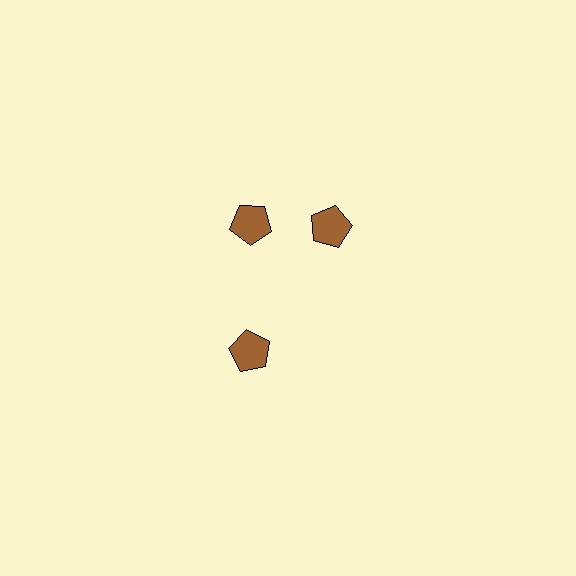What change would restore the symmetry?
The symmetry would be restored by rotating it back into even spacing with its neighbors so that all 3 pentagons sit at equal angles and equal distance from the center.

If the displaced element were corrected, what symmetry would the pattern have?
It would have 3-fold rotational symmetry — the pattern would map onto itself every 120 degrees.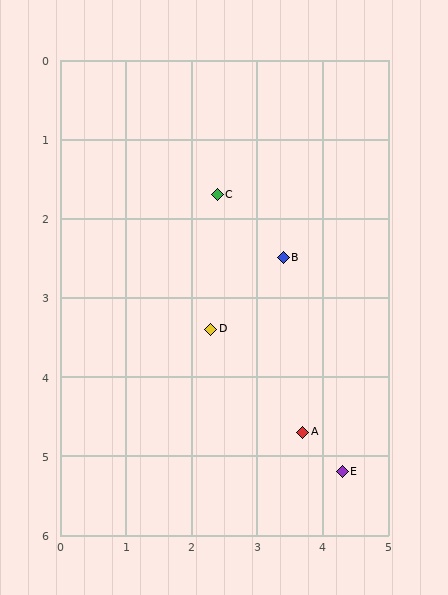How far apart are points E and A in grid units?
Points E and A are about 0.8 grid units apart.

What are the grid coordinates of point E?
Point E is at approximately (4.3, 5.2).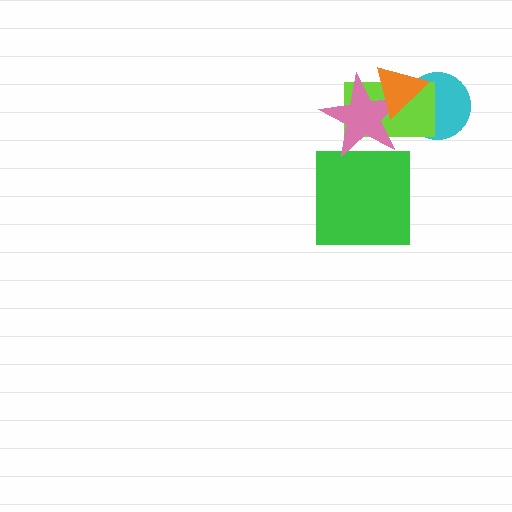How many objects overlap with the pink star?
3 objects overlap with the pink star.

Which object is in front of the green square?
The pink star is in front of the green square.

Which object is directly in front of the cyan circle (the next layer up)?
The lime rectangle is directly in front of the cyan circle.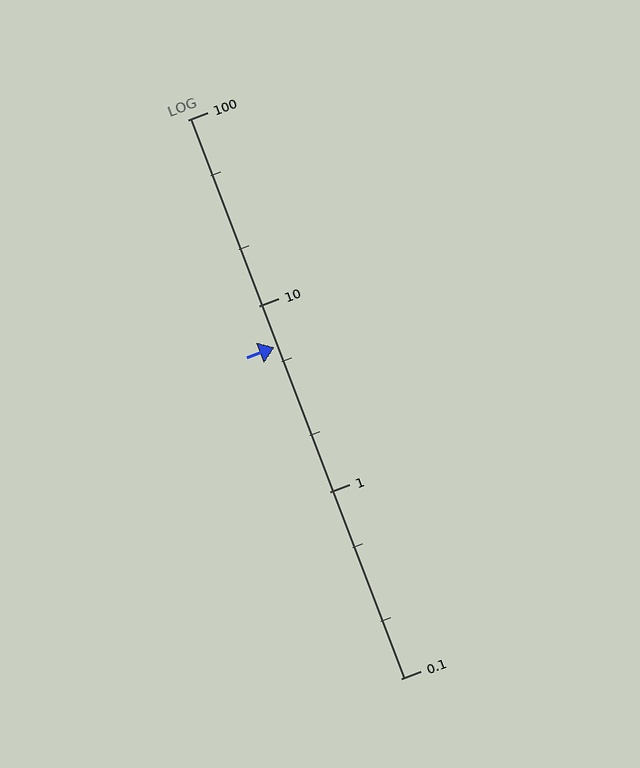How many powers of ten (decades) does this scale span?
The scale spans 3 decades, from 0.1 to 100.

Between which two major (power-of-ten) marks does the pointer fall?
The pointer is between 1 and 10.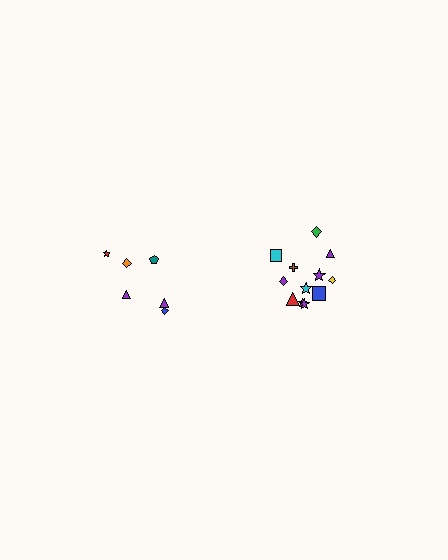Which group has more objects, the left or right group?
The right group.